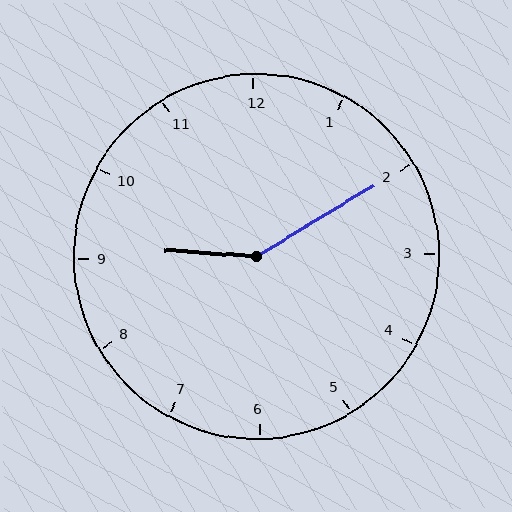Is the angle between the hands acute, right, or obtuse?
It is obtuse.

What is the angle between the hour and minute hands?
Approximately 145 degrees.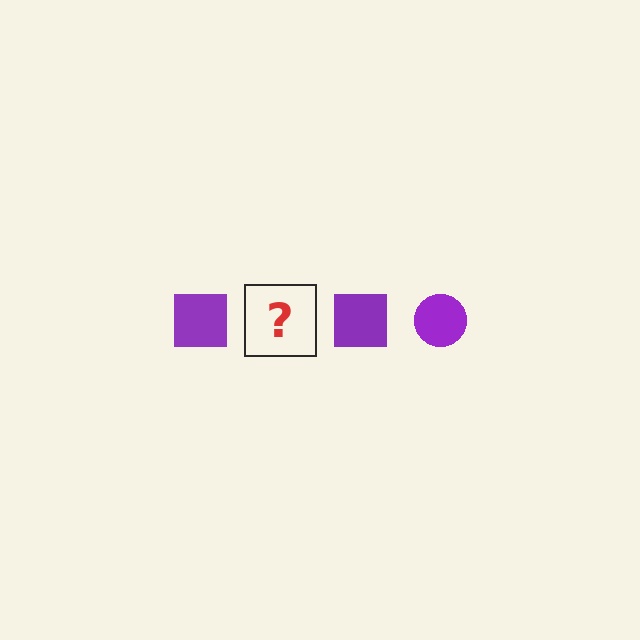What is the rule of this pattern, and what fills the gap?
The rule is that the pattern cycles through square, circle shapes in purple. The gap should be filled with a purple circle.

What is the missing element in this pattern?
The missing element is a purple circle.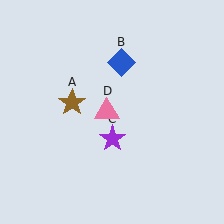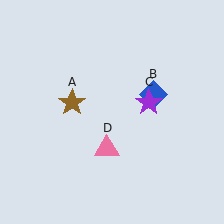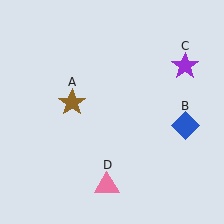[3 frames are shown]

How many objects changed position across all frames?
3 objects changed position: blue diamond (object B), purple star (object C), pink triangle (object D).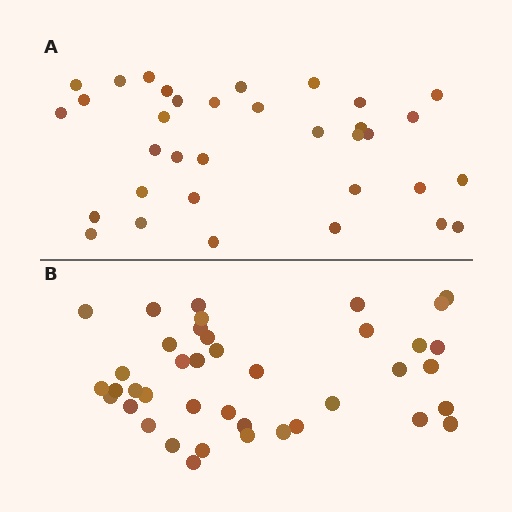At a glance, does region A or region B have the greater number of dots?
Region B (the bottom region) has more dots.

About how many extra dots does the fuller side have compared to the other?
Region B has about 6 more dots than region A.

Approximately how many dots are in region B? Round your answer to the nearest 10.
About 40 dots.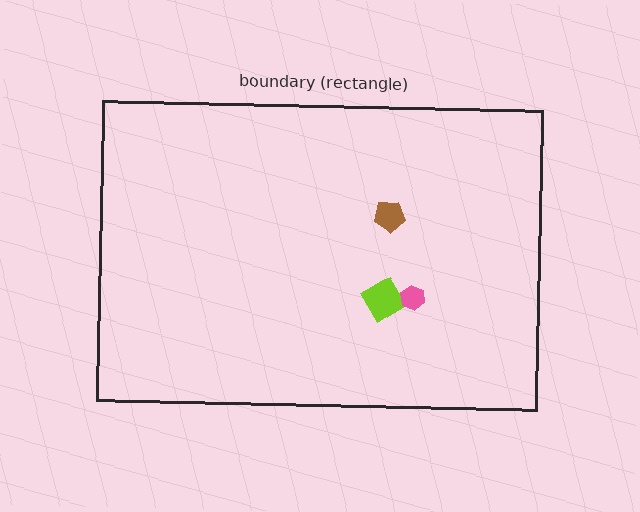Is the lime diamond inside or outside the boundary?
Inside.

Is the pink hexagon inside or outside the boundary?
Inside.